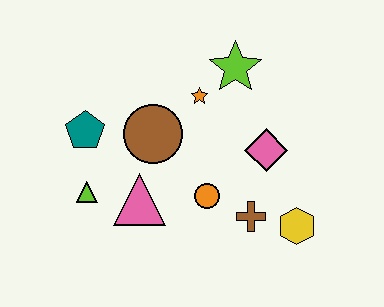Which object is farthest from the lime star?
The lime triangle is farthest from the lime star.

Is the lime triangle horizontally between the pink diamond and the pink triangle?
No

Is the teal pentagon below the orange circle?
No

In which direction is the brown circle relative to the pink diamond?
The brown circle is to the left of the pink diamond.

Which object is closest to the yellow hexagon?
The brown cross is closest to the yellow hexagon.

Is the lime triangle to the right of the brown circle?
No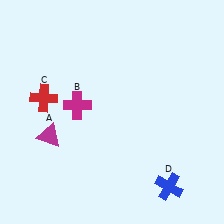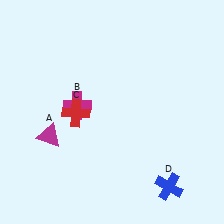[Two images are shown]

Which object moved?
The red cross (C) moved right.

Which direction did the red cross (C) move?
The red cross (C) moved right.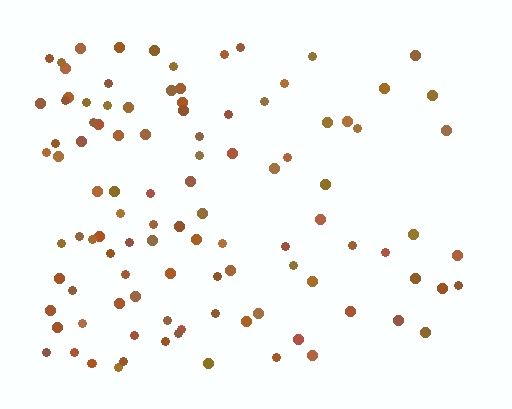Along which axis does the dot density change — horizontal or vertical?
Horizontal.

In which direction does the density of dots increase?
From right to left, with the left side densest.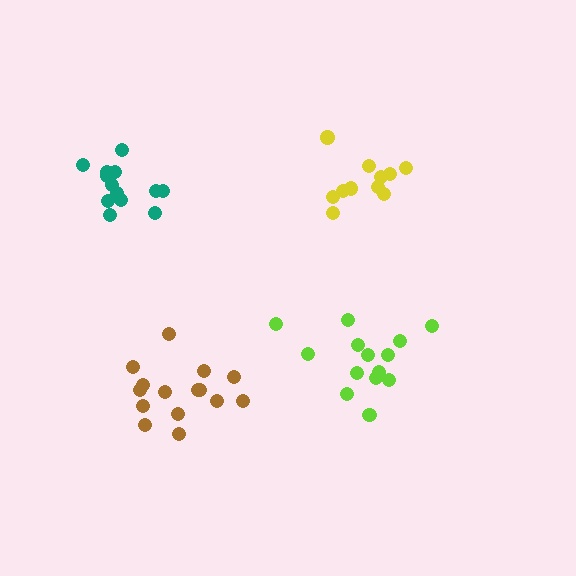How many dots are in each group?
Group 1: 15 dots, Group 2: 13 dots, Group 3: 14 dots, Group 4: 12 dots (54 total).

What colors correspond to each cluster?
The clusters are colored: brown, teal, lime, yellow.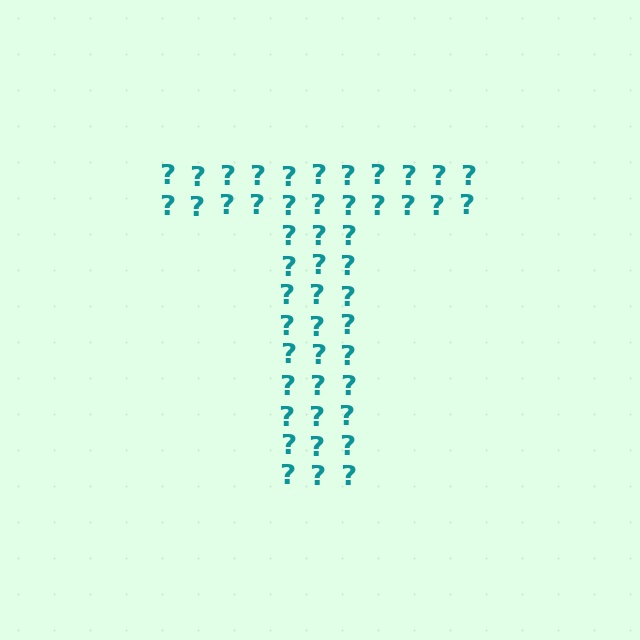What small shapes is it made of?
It is made of small question marks.